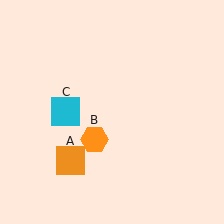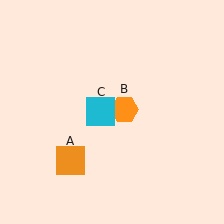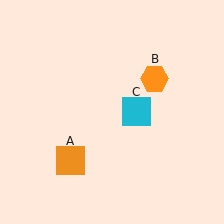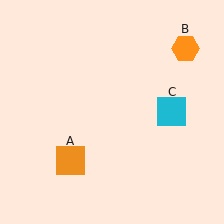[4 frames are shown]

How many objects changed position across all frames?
2 objects changed position: orange hexagon (object B), cyan square (object C).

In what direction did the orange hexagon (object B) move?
The orange hexagon (object B) moved up and to the right.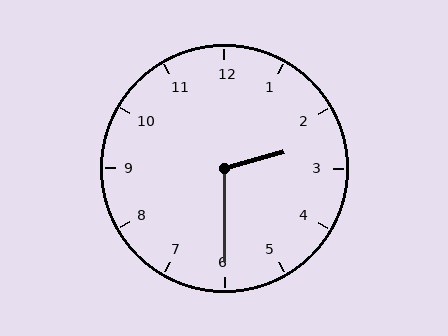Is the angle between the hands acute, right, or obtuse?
It is obtuse.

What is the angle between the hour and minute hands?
Approximately 105 degrees.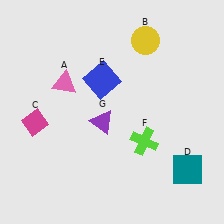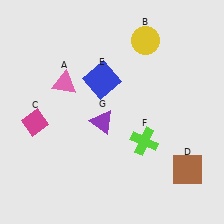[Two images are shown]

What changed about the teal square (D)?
In Image 1, D is teal. In Image 2, it changed to brown.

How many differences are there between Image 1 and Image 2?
There is 1 difference between the two images.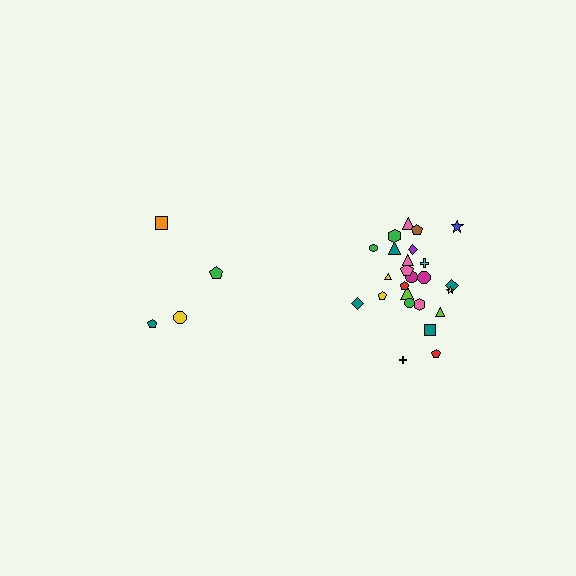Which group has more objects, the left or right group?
The right group.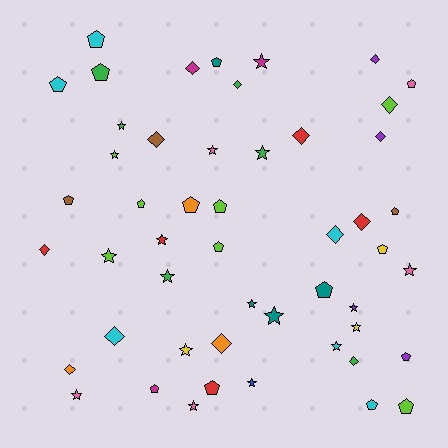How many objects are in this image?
There are 50 objects.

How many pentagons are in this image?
There are 18 pentagons.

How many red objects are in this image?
There are 5 red objects.